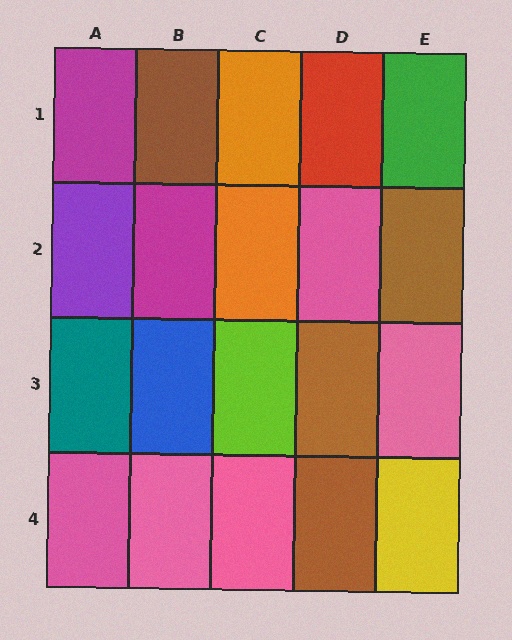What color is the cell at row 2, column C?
Orange.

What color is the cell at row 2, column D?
Pink.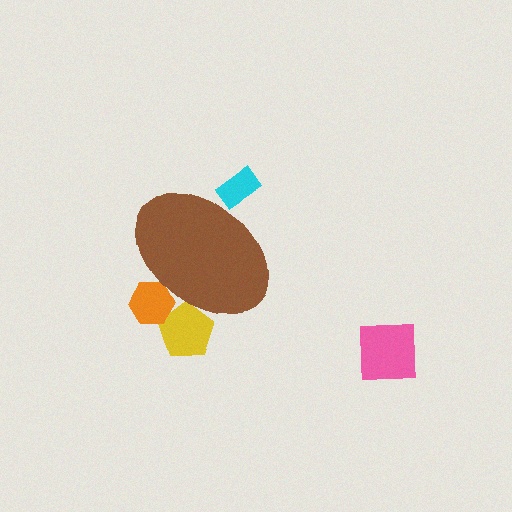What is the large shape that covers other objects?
A brown ellipse.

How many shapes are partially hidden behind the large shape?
3 shapes are partially hidden.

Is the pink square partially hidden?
No, the pink square is fully visible.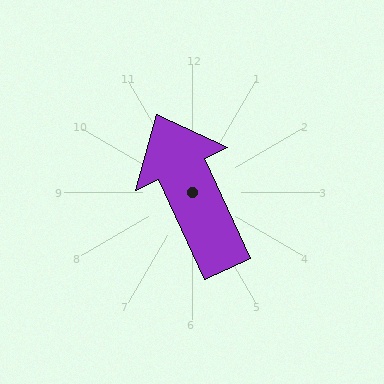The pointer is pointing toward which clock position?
Roughly 11 o'clock.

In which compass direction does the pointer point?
Northwest.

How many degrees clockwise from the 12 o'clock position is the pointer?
Approximately 335 degrees.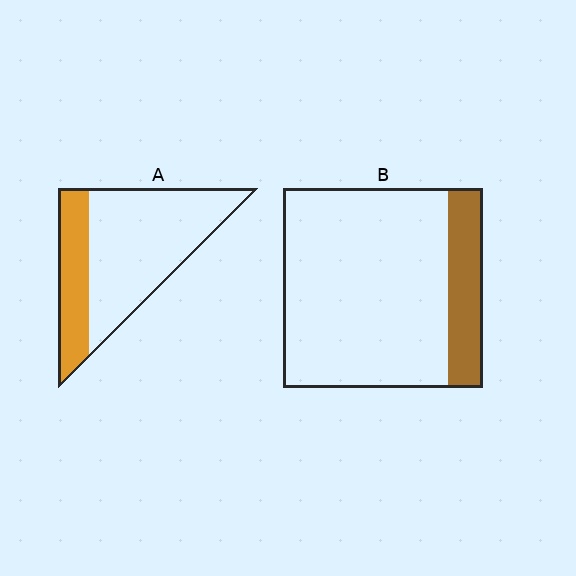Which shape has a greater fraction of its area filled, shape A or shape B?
Shape A.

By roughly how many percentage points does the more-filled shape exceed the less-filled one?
By roughly 10 percentage points (A over B).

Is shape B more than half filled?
No.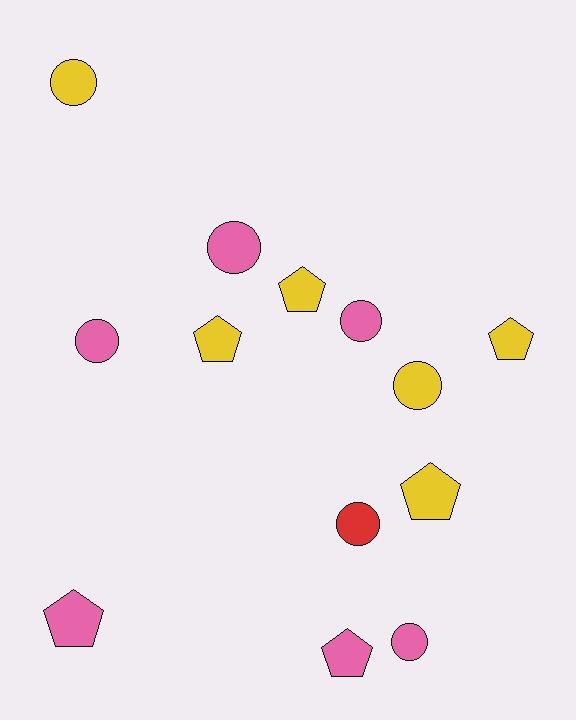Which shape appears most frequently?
Circle, with 7 objects.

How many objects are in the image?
There are 13 objects.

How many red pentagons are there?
There are no red pentagons.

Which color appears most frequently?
Pink, with 6 objects.